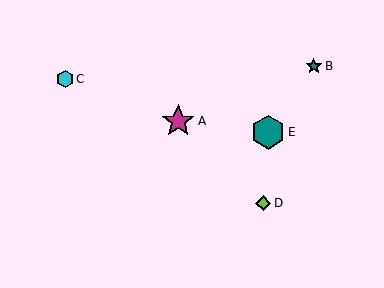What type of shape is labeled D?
Shape D is a lime diamond.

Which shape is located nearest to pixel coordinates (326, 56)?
The teal star (labeled B) at (314, 66) is nearest to that location.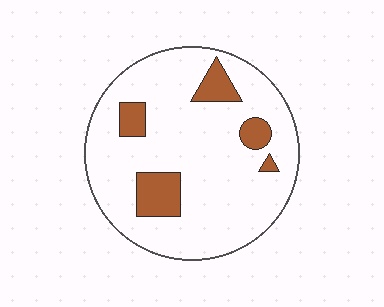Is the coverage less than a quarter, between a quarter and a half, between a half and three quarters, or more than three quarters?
Less than a quarter.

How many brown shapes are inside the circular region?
5.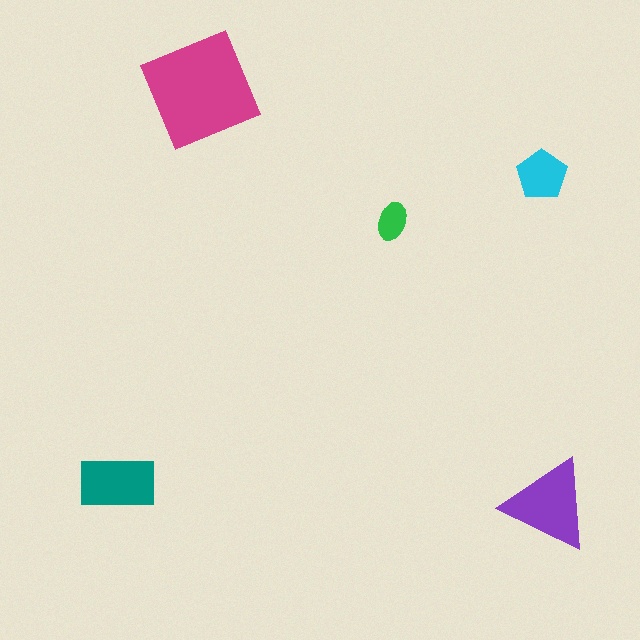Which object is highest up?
The magenta diamond is topmost.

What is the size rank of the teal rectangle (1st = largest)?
3rd.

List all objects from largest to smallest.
The magenta diamond, the purple triangle, the teal rectangle, the cyan pentagon, the green ellipse.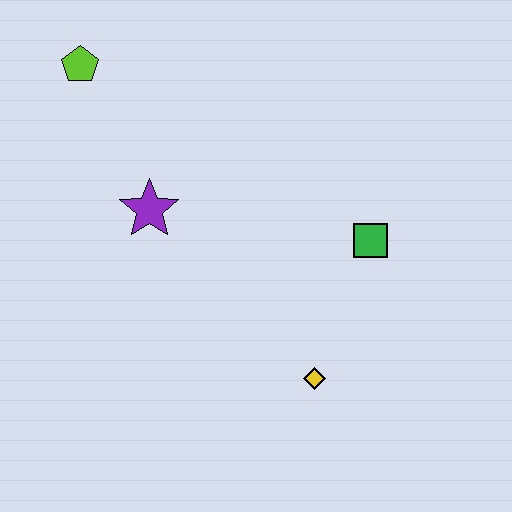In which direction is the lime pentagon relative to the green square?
The lime pentagon is to the left of the green square.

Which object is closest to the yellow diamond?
The green square is closest to the yellow diamond.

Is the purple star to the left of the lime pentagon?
No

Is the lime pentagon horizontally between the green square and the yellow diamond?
No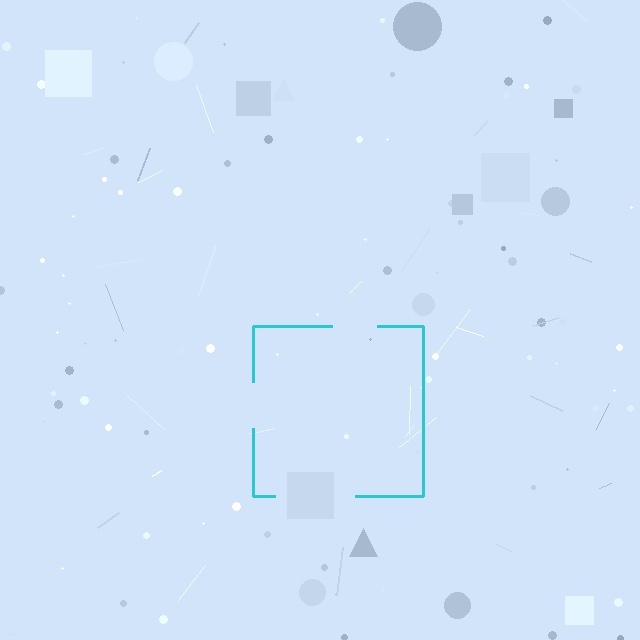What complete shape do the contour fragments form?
The contour fragments form a square.